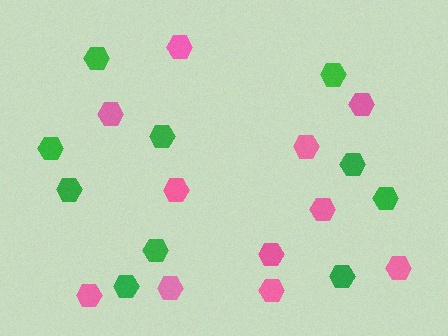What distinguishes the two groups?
There are 2 groups: one group of pink hexagons (11) and one group of green hexagons (10).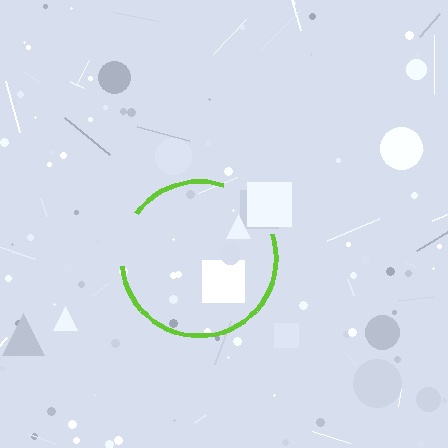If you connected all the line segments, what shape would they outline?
They would outline a circle.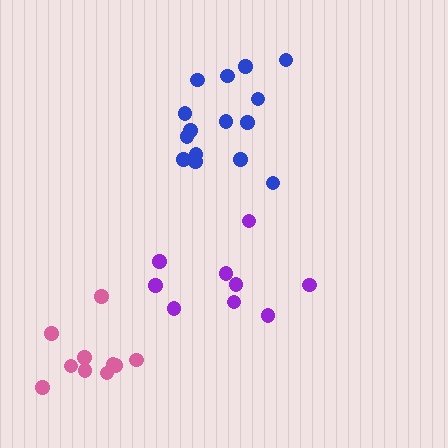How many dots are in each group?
Group 1: 9 dots, Group 2: 10 dots, Group 3: 15 dots (34 total).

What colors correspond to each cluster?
The clusters are colored: purple, pink, blue.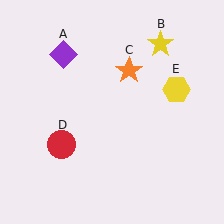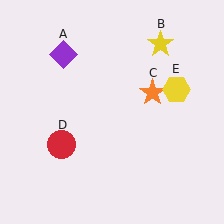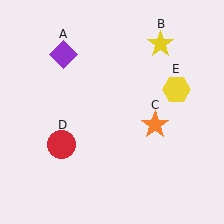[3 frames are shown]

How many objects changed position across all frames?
1 object changed position: orange star (object C).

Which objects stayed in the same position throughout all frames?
Purple diamond (object A) and yellow star (object B) and red circle (object D) and yellow hexagon (object E) remained stationary.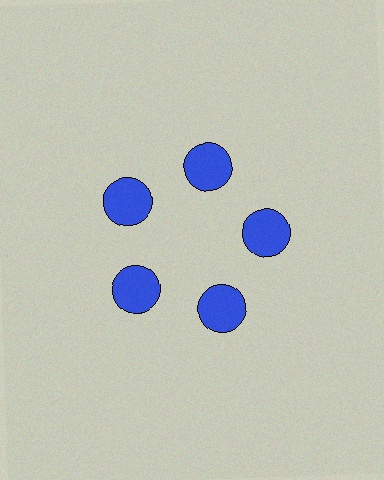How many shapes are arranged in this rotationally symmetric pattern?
There are 5 shapes, arranged in 5 groups of 1.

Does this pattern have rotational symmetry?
Yes, this pattern has 5-fold rotational symmetry. It looks the same after rotating 72 degrees around the center.